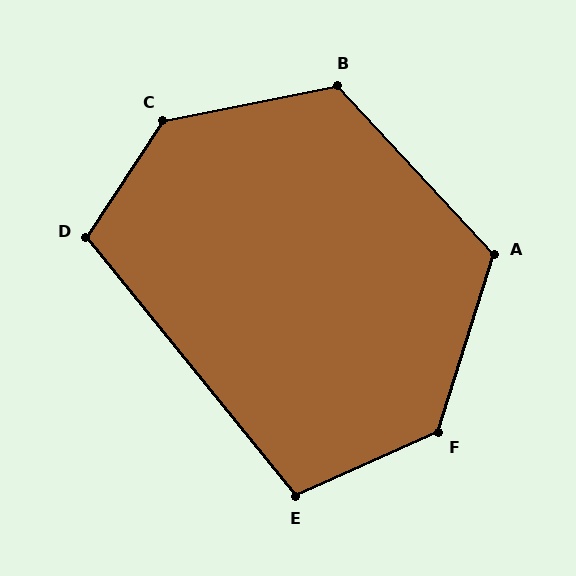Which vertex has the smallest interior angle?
E, at approximately 105 degrees.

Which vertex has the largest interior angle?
C, at approximately 135 degrees.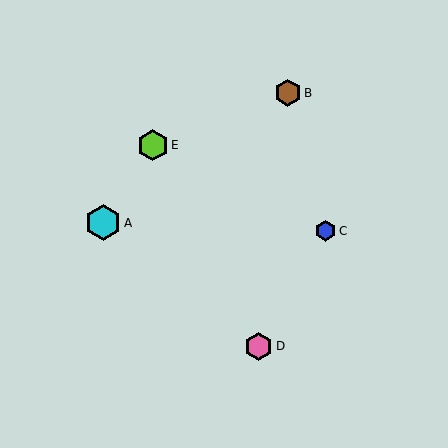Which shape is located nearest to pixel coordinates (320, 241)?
The blue hexagon (labeled C) at (325, 231) is nearest to that location.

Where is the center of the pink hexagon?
The center of the pink hexagon is at (259, 346).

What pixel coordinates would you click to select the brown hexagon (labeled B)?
Click at (288, 93) to select the brown hexagon B.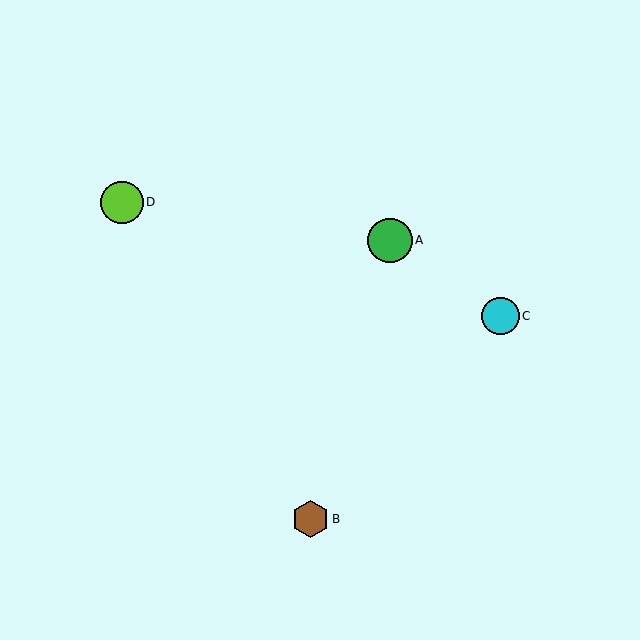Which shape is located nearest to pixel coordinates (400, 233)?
The green circle (labeled A) at (390, 240) is nearest to that location.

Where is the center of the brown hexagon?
The center of the brown hexagon is at (311, 519).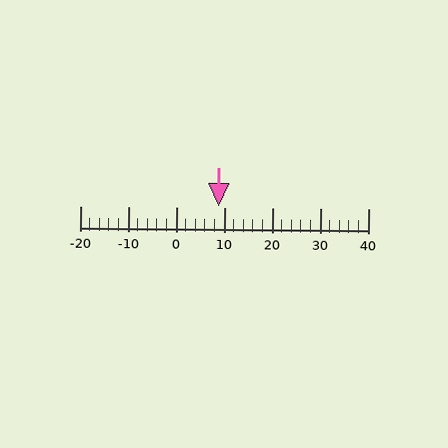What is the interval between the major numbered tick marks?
The major tick marks are spaced 10 units apart.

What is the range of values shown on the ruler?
The ruler shows values from -20 to 40.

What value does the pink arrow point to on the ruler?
The pink arrow points to approximately 9.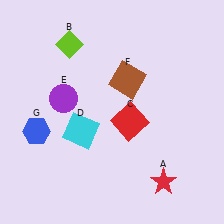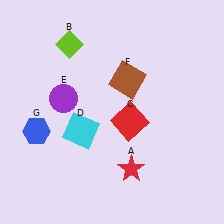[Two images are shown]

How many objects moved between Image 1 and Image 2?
1 object moved between the two images.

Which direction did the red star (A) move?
The red star (A) moved left.